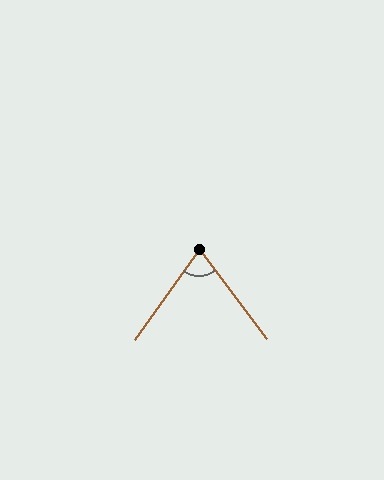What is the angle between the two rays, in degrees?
Approximately 73 degrees.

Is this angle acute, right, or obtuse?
It is acute.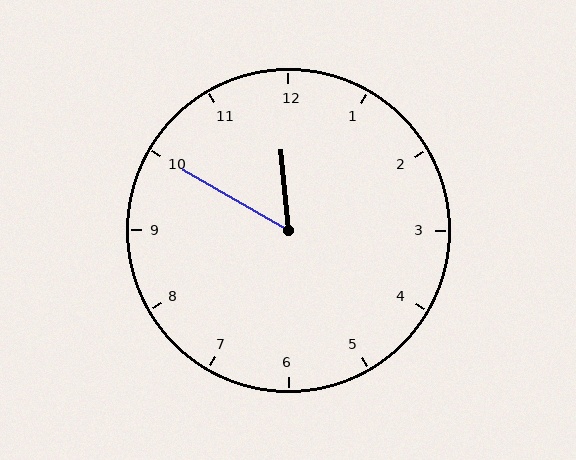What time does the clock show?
11:50.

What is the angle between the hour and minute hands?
Approximately 55 degrees.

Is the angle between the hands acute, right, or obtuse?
It is acute.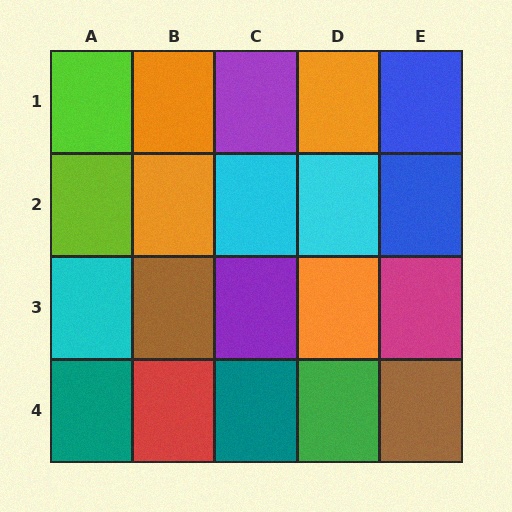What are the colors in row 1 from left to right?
Lime, orange, purple, orange, blue.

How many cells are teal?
2 cells are teal.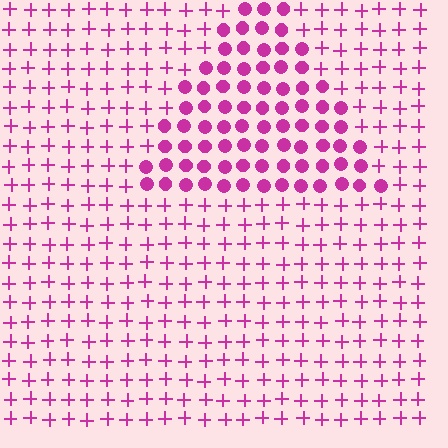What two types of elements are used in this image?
The image uses circles inside the triangle region and plus signs outside it.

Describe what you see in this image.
The image is filled with small magenta elements arranged in a uniform grid. A triangle-shaped region contains circles, while the surrounding area contains plus signs. The boundary is defined purely by the change in element shape.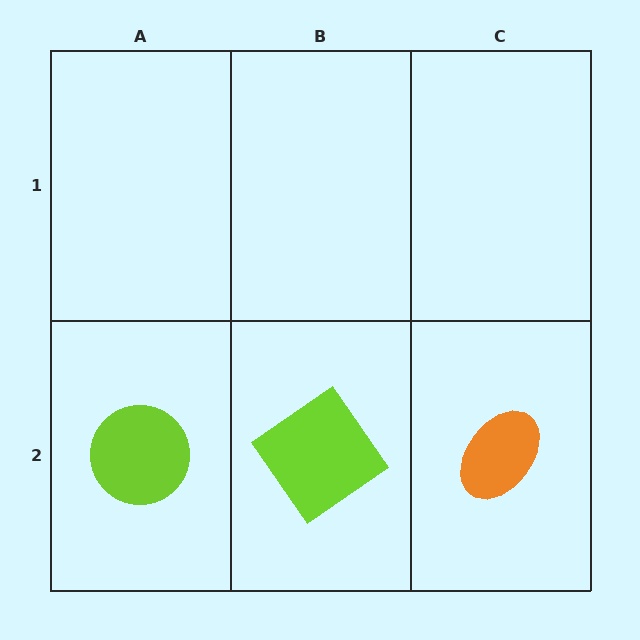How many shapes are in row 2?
3 shapes.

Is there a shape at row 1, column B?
No, that cell is empty.